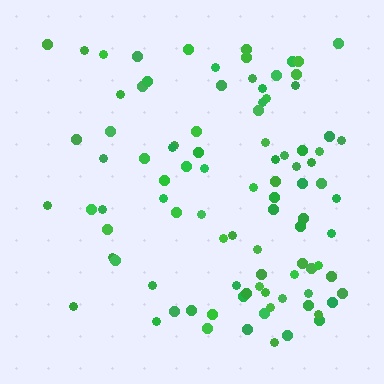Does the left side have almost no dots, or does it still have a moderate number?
Still a moderate number, just noticeably fewer than the right.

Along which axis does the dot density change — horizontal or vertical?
Horizontal.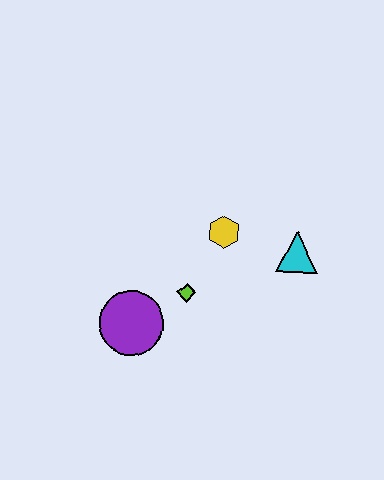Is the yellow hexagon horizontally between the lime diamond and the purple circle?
No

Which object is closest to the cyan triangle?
The yellow hexagon is closest to the cyan triangle.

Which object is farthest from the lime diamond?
The cyan triangle is farthest from the lime diamond.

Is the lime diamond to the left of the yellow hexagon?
Yes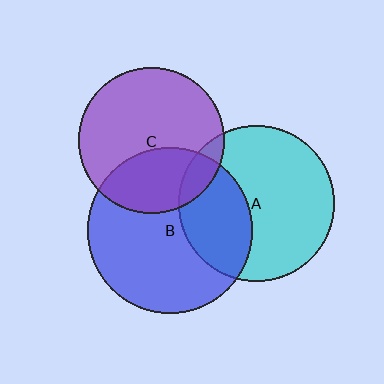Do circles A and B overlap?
Yes.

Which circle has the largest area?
Circle B (blue).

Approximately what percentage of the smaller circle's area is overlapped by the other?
Approximately 35%.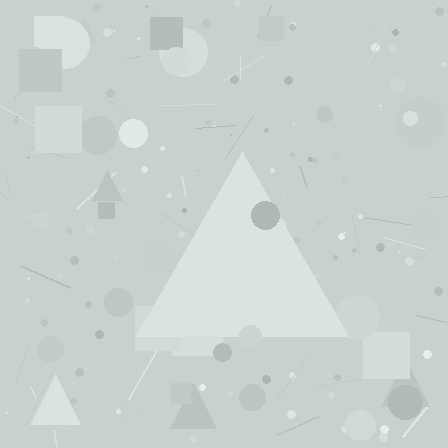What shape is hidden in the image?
A triangle is hidden in the image.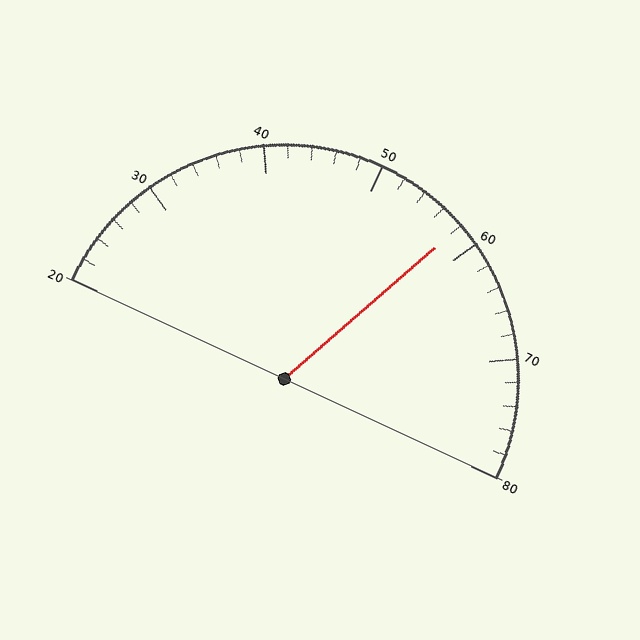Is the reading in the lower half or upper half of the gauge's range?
The reading is in the upper half of the range (20 to 80).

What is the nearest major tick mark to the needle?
The nearest major tick mark is 60.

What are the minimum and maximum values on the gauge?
The gauge ranges from 20 to 80.